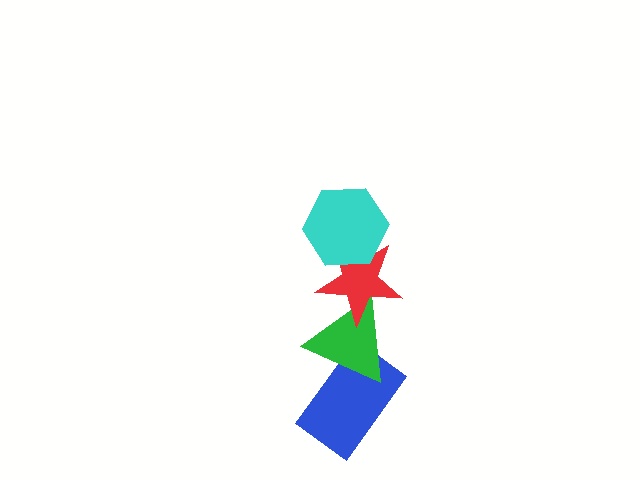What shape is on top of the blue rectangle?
The green triangle is on top of the blue rectangle.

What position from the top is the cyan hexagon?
The cyan hexagon is 1st from the top.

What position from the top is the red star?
The red star is 2nd from the top.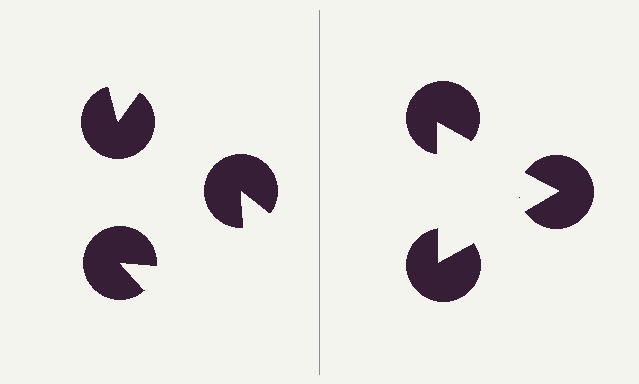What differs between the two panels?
The pac-man discs are positioned identically on both sides; only the wedge orientations differ. On the right they align to a triangle; on the left they are misaligned.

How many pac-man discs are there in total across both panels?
6 — 3 on each side.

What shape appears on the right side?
An illusory triangle.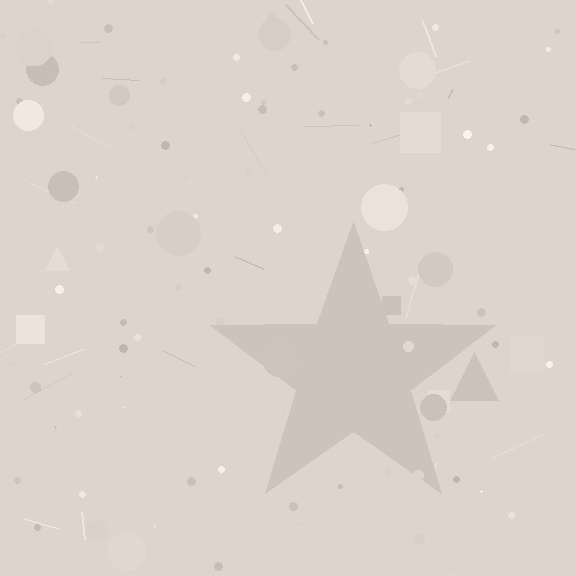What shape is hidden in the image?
A star is hidden in the image.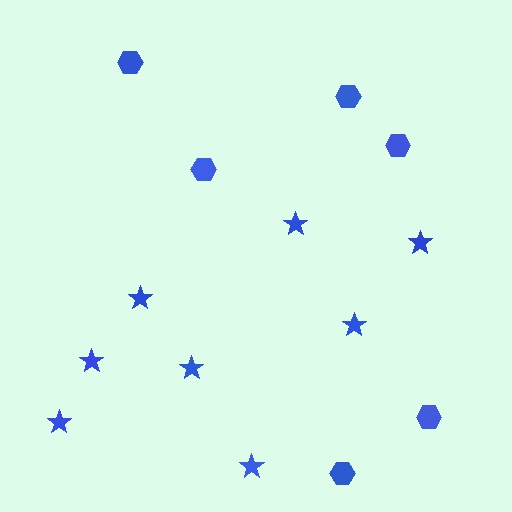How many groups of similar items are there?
There are 2 groups: one group of hexagons (6) and one group of stars (8).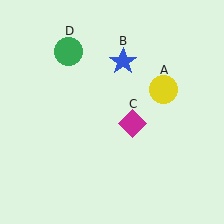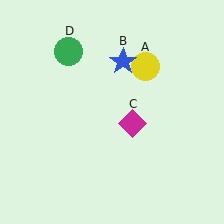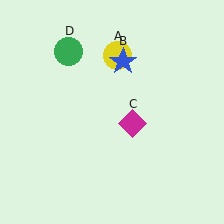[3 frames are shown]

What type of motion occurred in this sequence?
The yellow circle (object A) rotated counterclockwise around the center of the scene.